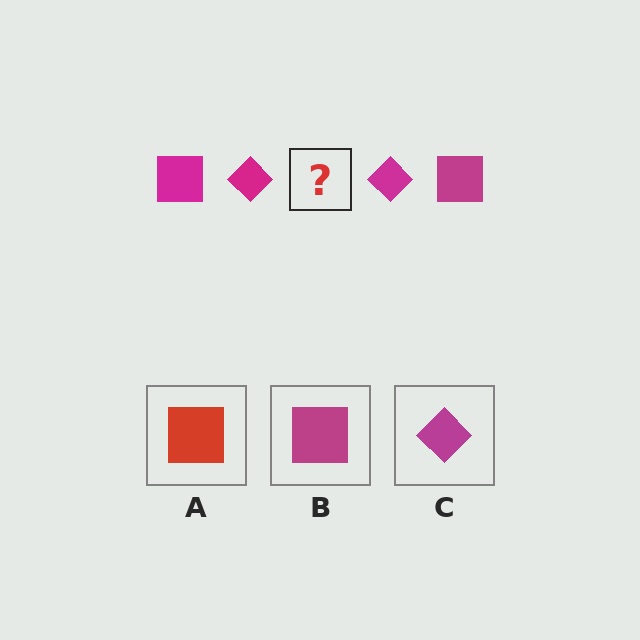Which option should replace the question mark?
Option B.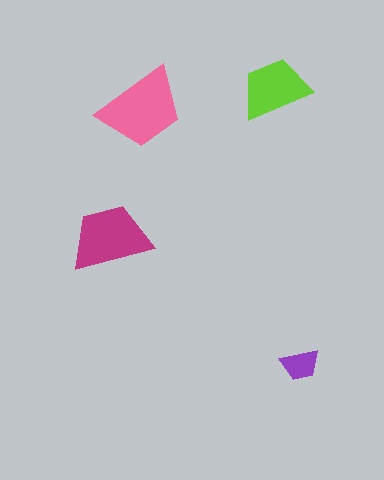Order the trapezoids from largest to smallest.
the pink one, the magenta one, the lime one, the purple one.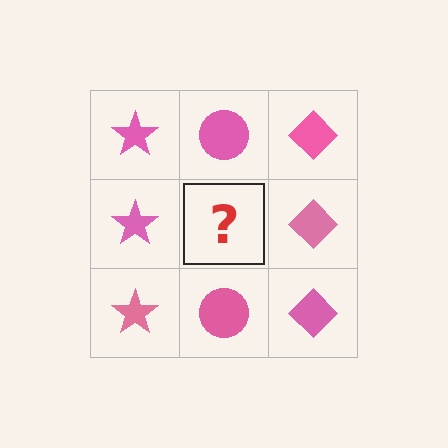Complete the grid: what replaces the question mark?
The question mark should be replaced with a pink circle.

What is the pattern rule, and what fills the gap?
The rule is that each column has a consistent shape. The gap should be filled with a pink circle.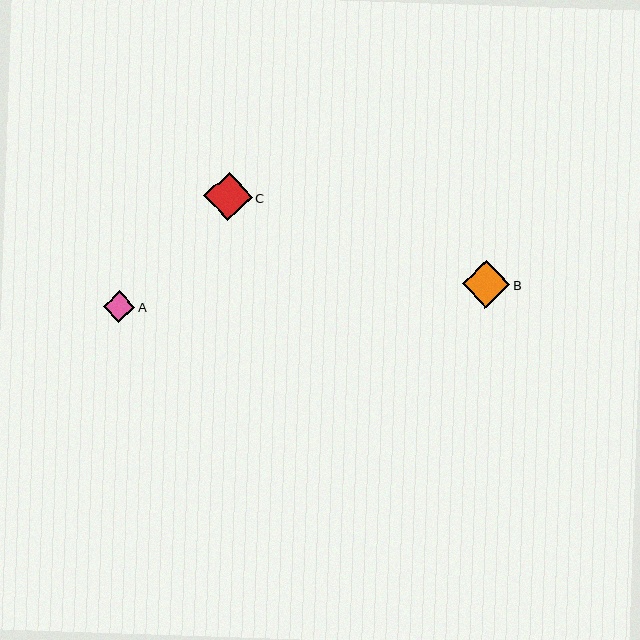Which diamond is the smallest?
Diamond A is the smallest with a size of approximately 32 pixels.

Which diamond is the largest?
Diamond C is the largest with a size of approximately 48 pixels.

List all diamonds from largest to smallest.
From largest to smallest: C, B, A.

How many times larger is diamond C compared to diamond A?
Diamond C is approximately 1.5 times the size of diamond A.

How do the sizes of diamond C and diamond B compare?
Diamond C and diamond B are approximately the same size.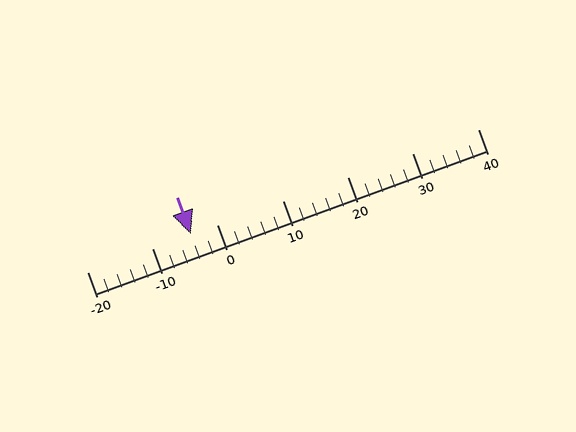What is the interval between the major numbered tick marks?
The major tick marks are spaced 10 units apart.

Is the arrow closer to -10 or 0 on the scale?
The arrow is closer to 0.